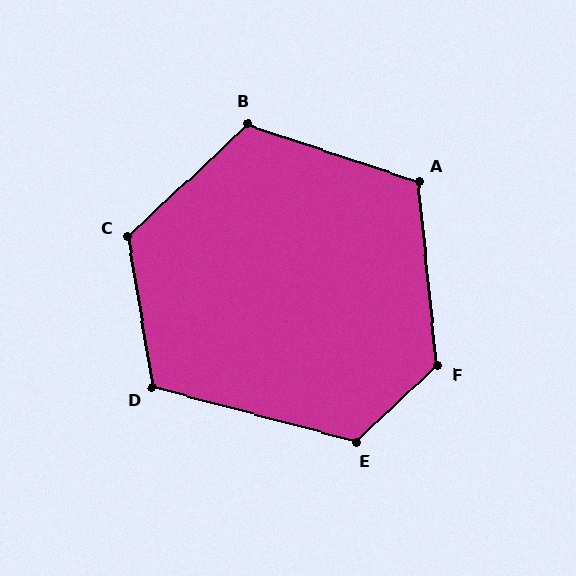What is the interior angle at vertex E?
Approximately 122 degrees (obtuse).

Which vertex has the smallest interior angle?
D, at approximately 114 degrees.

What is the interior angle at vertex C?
Approximately 124 degrees (obtuse).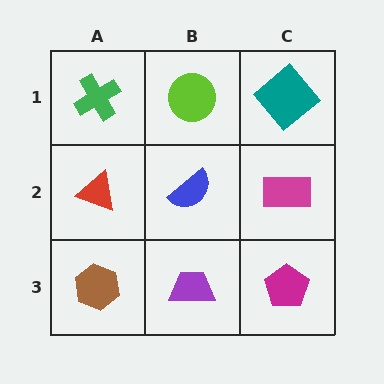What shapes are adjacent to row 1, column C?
A magenta rectangle (row 2, column C), a lime circle (row 1, column B).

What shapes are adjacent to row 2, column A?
A green cross (row 1, column A), a brown hexagon (row 3, column A), a blue semicircle (row 2, column B).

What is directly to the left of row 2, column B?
A red triangle.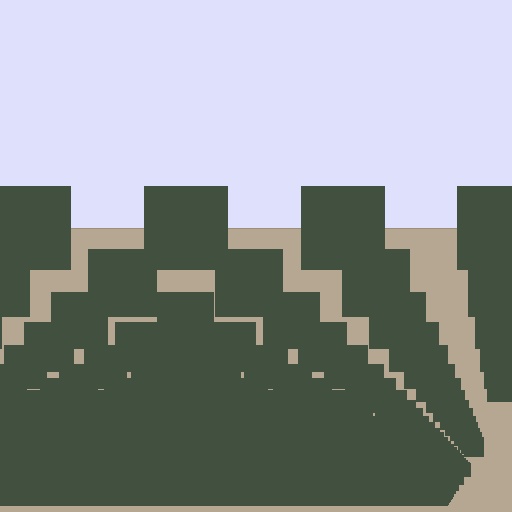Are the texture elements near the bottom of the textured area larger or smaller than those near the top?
Smaller. The gradient is inverted — elements near the bottom are smaller and denser.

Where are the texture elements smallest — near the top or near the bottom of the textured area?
Near the bottom.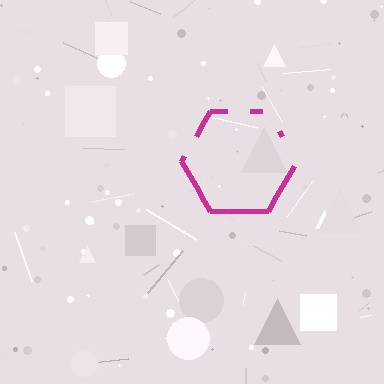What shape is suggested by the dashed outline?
The dashed outline suggests a hexagon.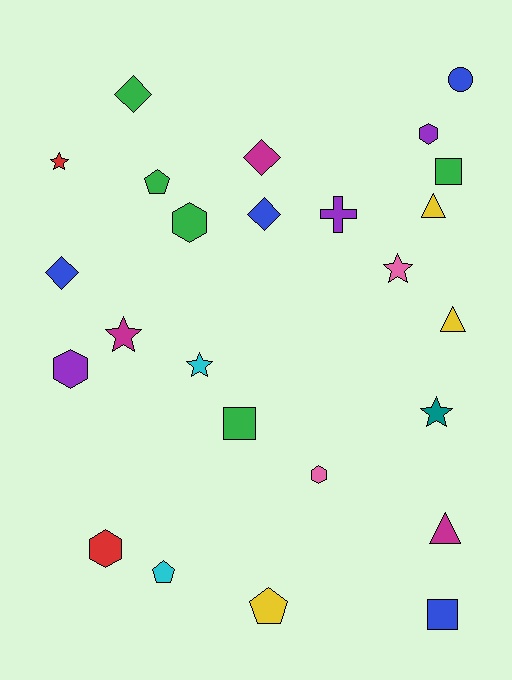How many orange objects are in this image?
There are no orange objects.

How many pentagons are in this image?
There are 3 pentagons.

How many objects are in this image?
There are 25 objects.